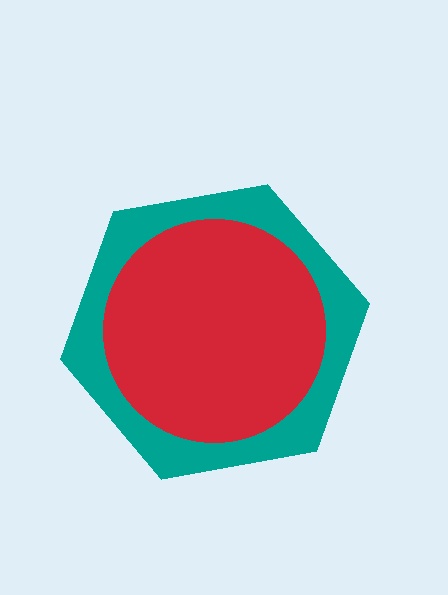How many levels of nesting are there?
2.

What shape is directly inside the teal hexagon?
The red circle.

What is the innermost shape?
The red circle.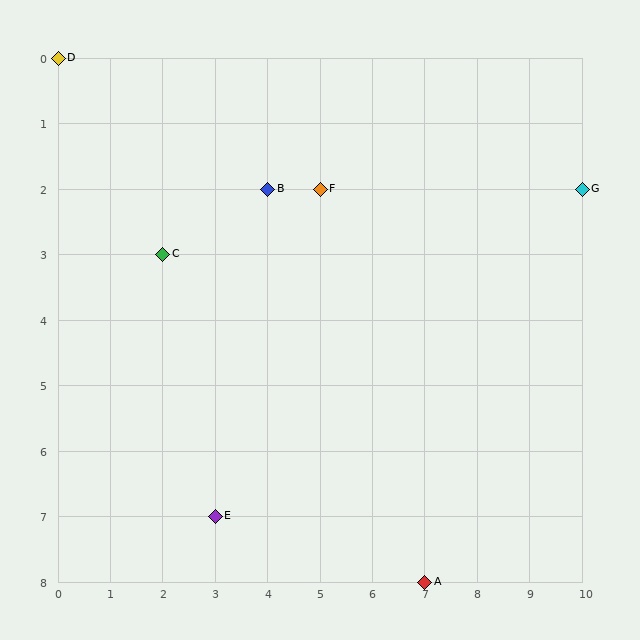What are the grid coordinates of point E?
Point E is at grid coordinates (3, 7).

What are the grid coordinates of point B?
Point B is at grid coordinates (4, 2).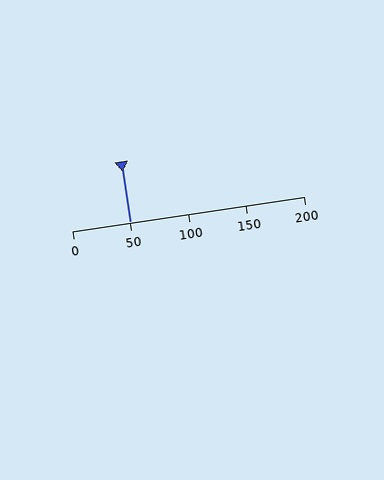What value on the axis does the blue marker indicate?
The marker indicates approximately 50.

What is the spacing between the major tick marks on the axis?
The major ticks are spaced 50 apart.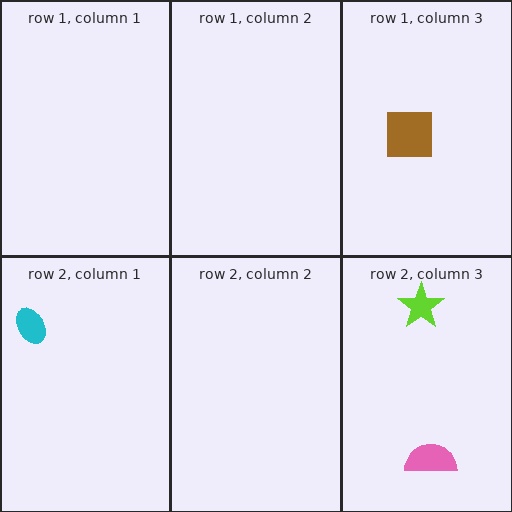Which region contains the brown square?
The row 1, column 3 region.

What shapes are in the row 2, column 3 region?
The lime star, the pink semicircle.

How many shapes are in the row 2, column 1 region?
1.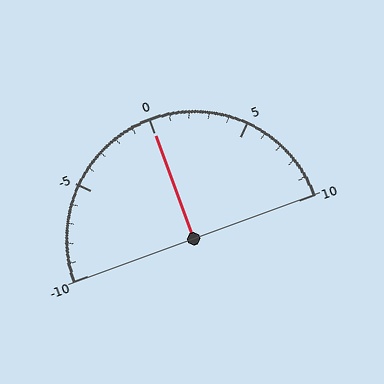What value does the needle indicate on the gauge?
The needle indicates approximately 0.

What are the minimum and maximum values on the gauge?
The gauge ranges from -10 to 10.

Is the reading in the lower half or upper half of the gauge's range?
The reading is in the upper half of the range (-10 to 10).